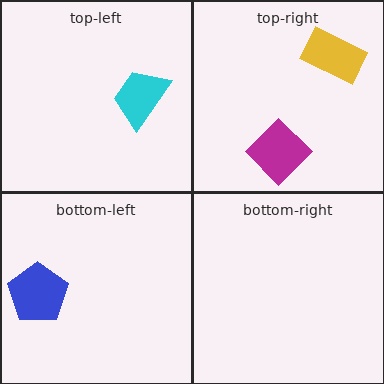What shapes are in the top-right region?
The magenta diamond, the yellow rectangle.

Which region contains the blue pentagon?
The bottom-left region.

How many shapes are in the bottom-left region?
1.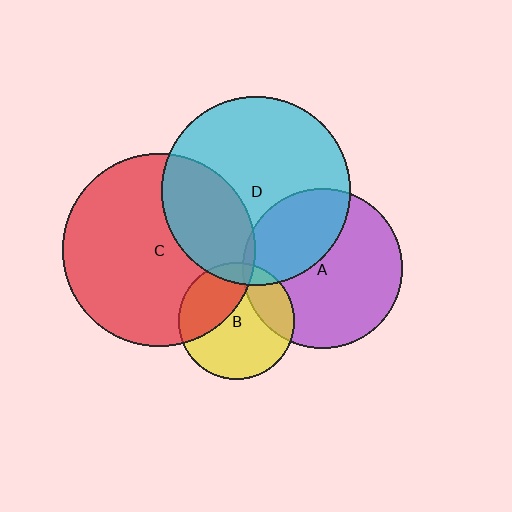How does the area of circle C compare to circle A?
Approximately 1.4 times.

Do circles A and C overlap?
Yes.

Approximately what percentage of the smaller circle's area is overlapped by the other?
Approximately 5%.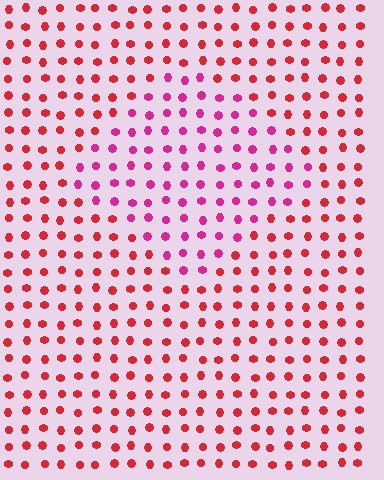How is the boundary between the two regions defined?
The boundary is defined purely by a slight shift in hue (about 33 degrees). Spacing, size, and orientation are identical on both sides.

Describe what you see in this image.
The image is filled with small red elements in a uniform arrangement. A diamond-shaped region is visible where the elements are tinted to a slightly different hue, forming a subtle color boundary.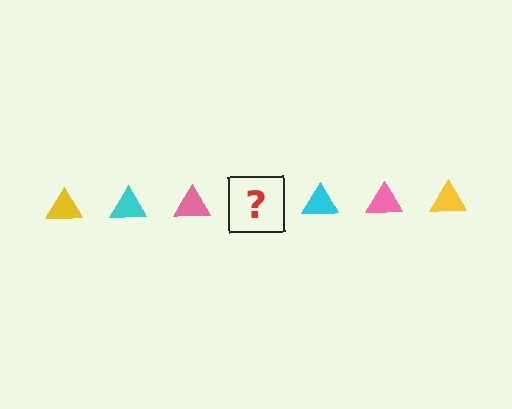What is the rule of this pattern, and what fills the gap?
The rule is that the pattern cycles through yellow, cyan, pink triangles. The gap should be filled with a yellow triangle.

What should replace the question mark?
The question mark should be replaced with a yellow triangle.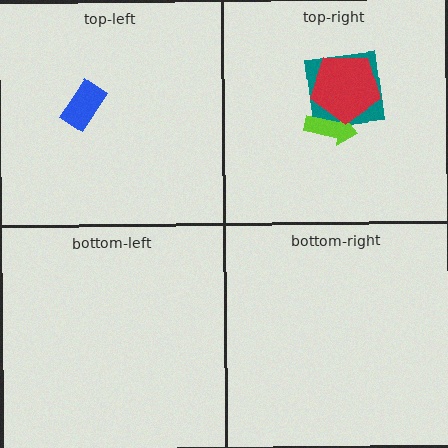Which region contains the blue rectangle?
The top-left region.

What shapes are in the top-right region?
The teal square, the lime arrow, the red pentagon.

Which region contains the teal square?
The top-right region.